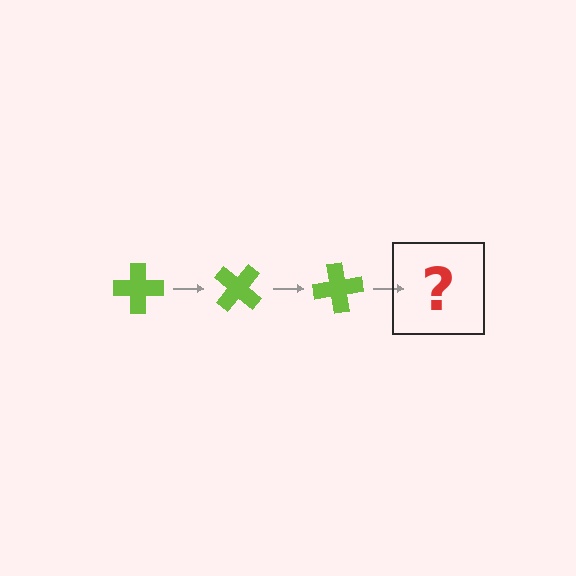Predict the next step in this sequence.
The next step is a lime cross rotated 120 degrees.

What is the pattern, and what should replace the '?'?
The pattern is that the cross rotates 40 degrees each step. The '?' should be a lime cross rotated 120 degrees.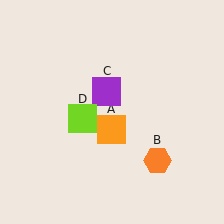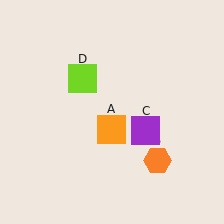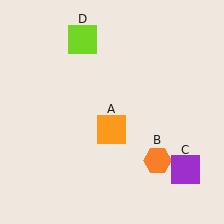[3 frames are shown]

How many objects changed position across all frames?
2 objects changed position: purple square (object C), lime square (object D).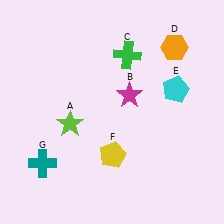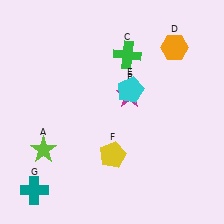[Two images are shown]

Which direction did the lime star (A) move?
The lime star (A) moved left.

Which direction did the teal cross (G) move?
The teal cross (G) moved down.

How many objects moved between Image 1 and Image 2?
3 objects moved between the two images.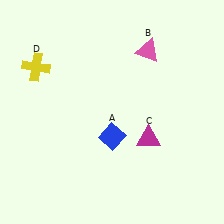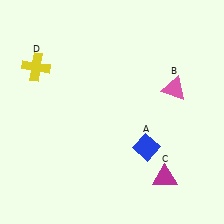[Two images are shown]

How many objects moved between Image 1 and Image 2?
3 objects moved between the two images.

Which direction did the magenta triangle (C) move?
The magenta triangle (C) moved down.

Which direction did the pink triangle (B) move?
The pink triangle (B) moved down.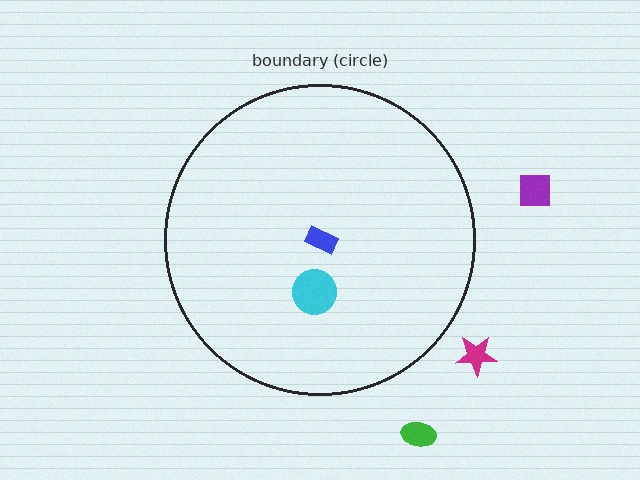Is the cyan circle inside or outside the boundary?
Inside.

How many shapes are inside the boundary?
2 inside, 3 outside.